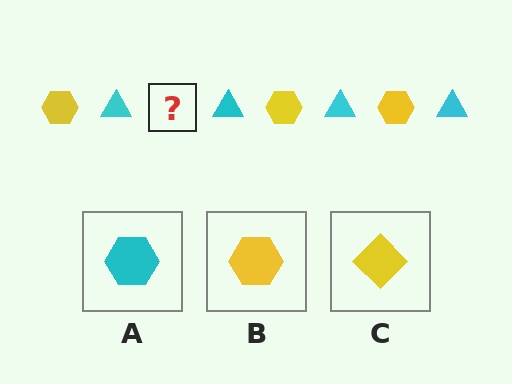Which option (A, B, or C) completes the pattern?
B.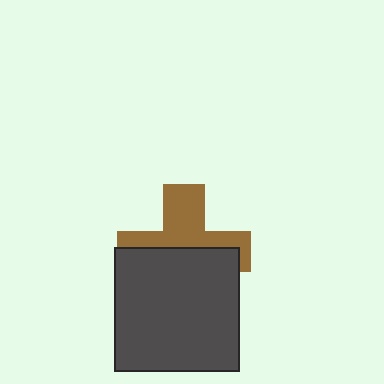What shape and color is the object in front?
The object in front is a dark gray square.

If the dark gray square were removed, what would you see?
You would see the complete brown cross.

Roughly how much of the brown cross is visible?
About half of it is visible (roughly 47%).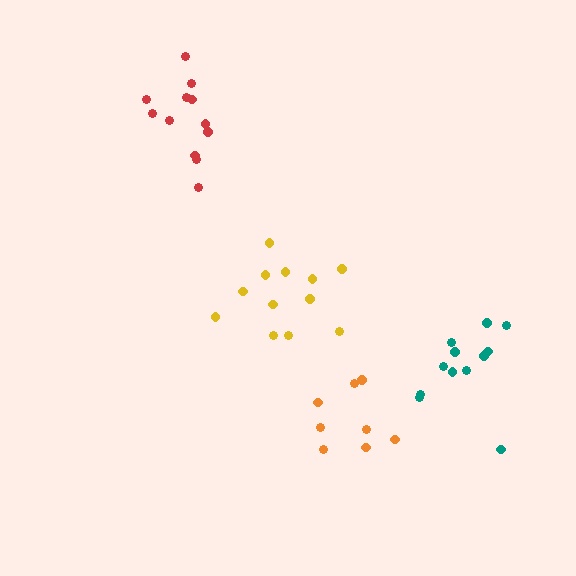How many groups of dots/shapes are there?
There are 4 groups.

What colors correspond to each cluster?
The clusters are colored: orange, red, yellow, teal.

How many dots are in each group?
Group 1: 8 dots, Group 2: 12 dots, Group 3: 12 dots, Group 4: 12 dots (44 total).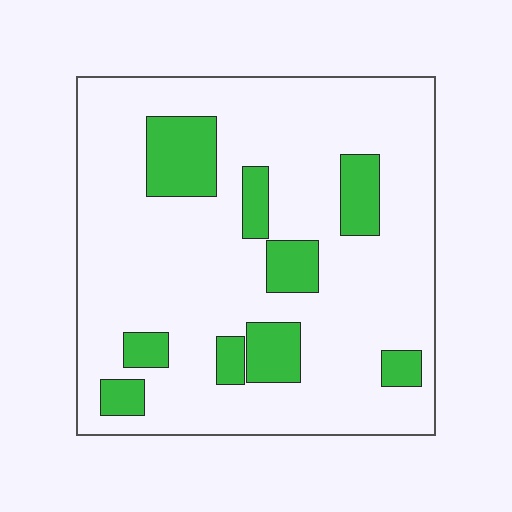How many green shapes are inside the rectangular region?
9.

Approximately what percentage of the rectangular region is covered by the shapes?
Approximately 20%.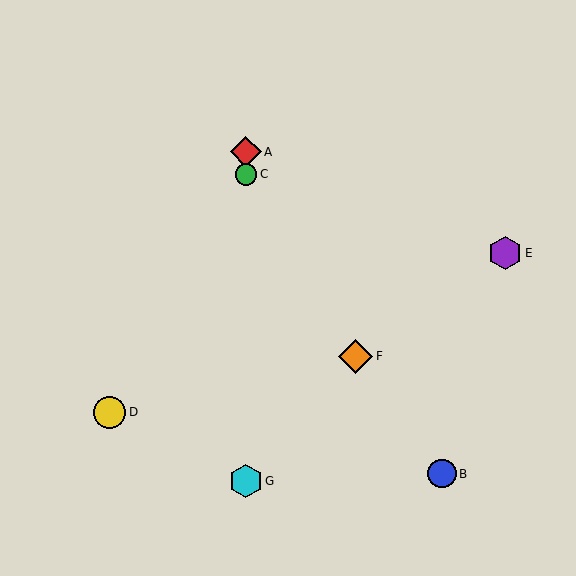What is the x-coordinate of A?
Object A is at x≈246.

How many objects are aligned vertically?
3 objects (A, C, G) are aligned vertically.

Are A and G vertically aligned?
Yes, both are at x≈246.